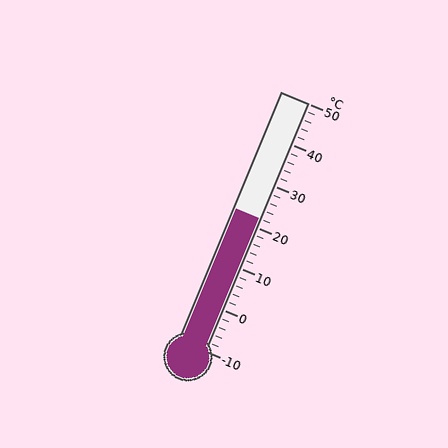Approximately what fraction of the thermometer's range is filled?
The thermometer is filled to approximately 55% of its range.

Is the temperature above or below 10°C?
The temperature is above 10°C.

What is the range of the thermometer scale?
The thermometer scale ranges from -10°C to 50°C.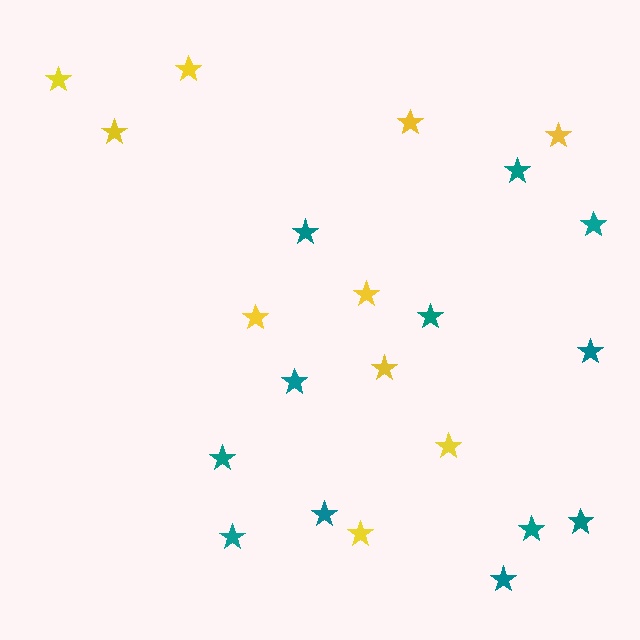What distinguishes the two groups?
There are 2 groups: one group of yellow stars (10) and one group of teal stars (12).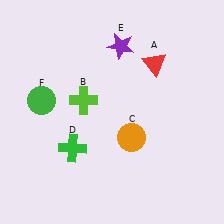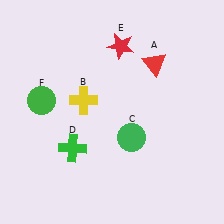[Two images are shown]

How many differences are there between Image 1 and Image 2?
There are 3 differences between the two images.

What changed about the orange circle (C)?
In Image 1, C is orange. In Image 2, it changed to green.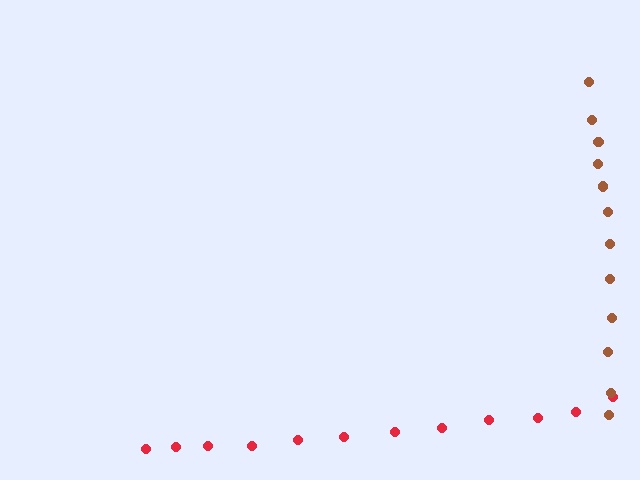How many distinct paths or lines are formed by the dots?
There are 2 distinct paths.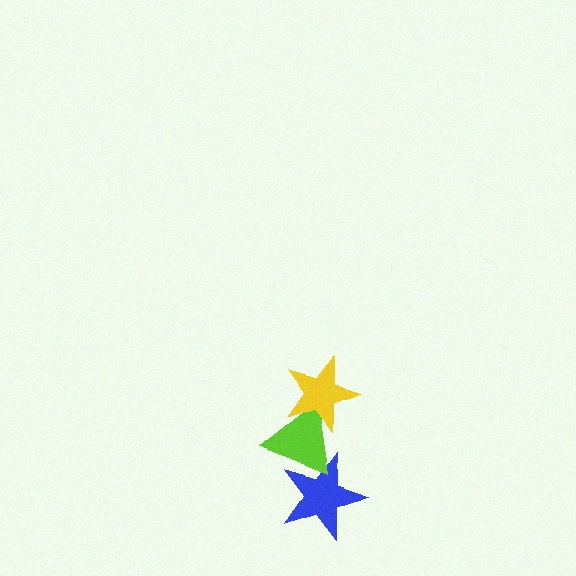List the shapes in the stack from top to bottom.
From top to bottom: the yellow star, the lime triangle, the blue star.